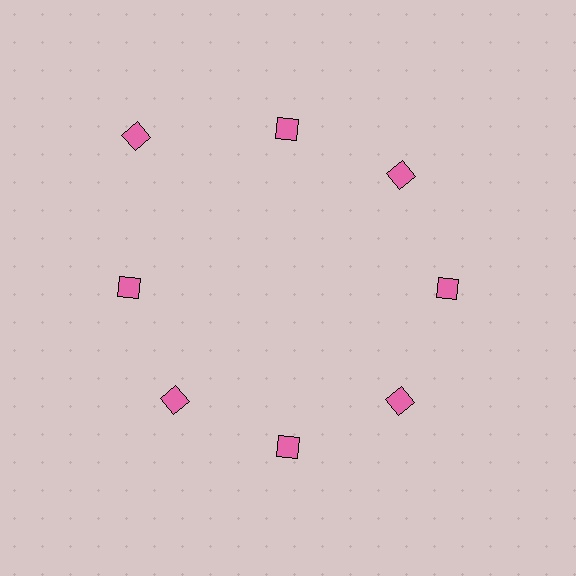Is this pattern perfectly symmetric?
No. The 8 pink diamonds are arranged in a ring, but one element near the 10 o'clock position is pushed outward from the center, breaking the 8-fold rotational symmetry.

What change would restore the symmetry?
The symmetry would be restored by moving it inward, back onto the ring so that all 8 diamonds sit at equal angles and equal distance from the center.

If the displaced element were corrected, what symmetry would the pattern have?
It would have 8-fold rotational symmetry — the pattern would map onto itself every 45 degrees.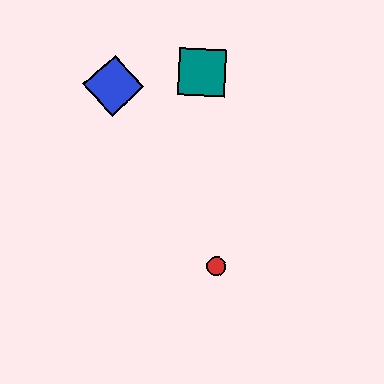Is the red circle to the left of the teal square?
No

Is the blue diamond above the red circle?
Yes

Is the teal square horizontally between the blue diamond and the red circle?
Yes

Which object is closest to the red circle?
The teal square is closest to the red circle.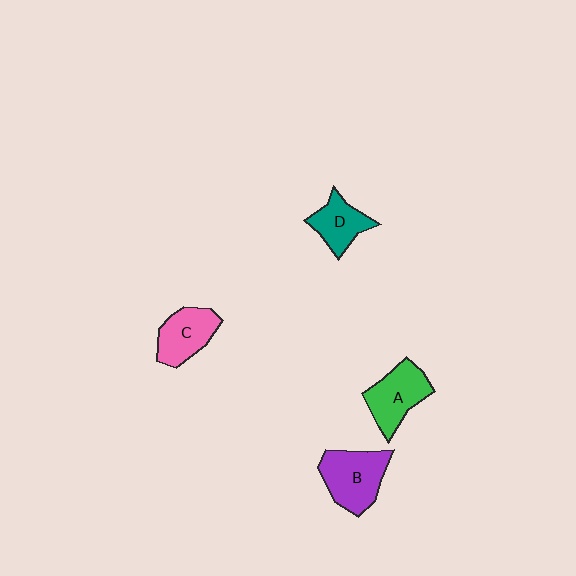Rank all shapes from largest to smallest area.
From largest to smallest: B (purple), A (green), C (pink), D (teal).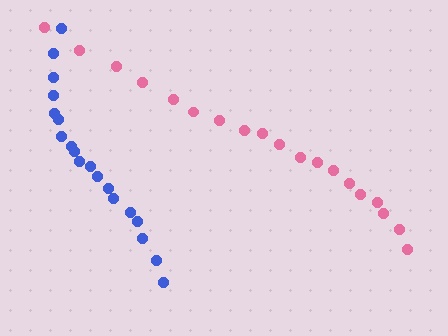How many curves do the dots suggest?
There are 2 distinct paths.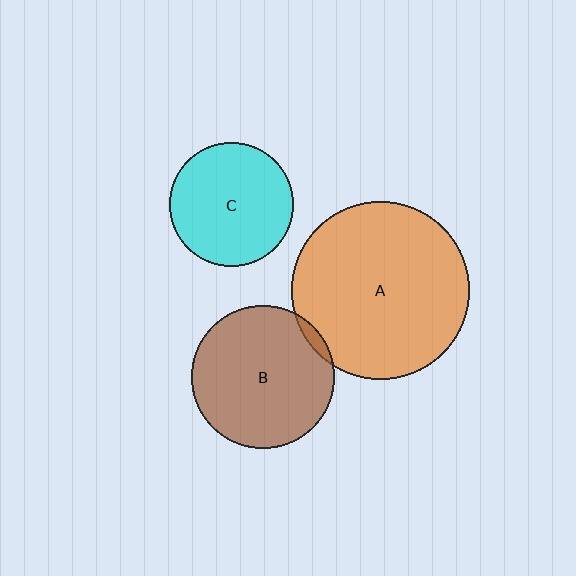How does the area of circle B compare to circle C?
Approximately 1.3 times.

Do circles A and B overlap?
Yes.